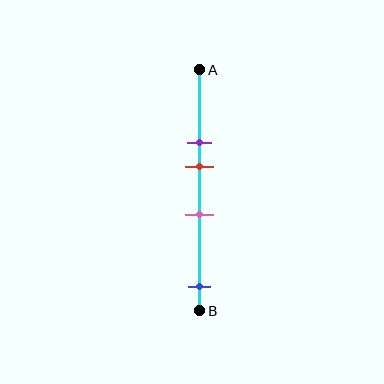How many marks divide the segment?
There are 4 marks dividing the segment.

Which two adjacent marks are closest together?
The purple and red marks are the closest adjacent pair.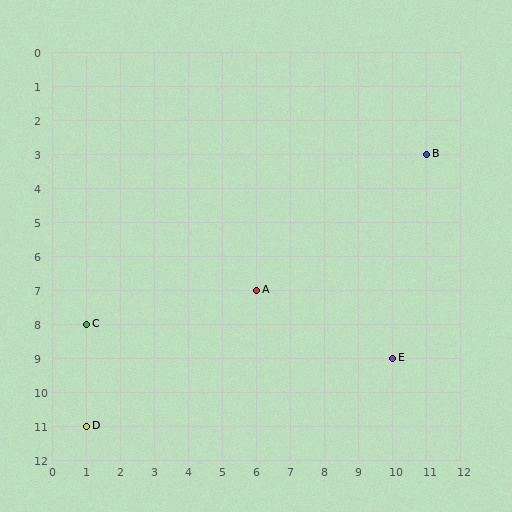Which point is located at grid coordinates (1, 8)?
Point C is at (1, 8).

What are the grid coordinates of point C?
Point C is at grid coordinates (1, 8).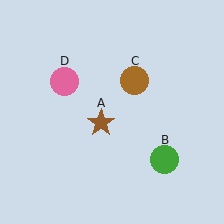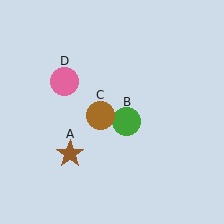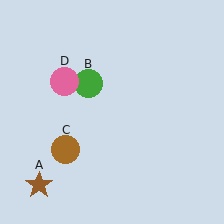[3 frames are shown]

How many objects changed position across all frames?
3 objects changed position: brown star (object A), green circle (object B), brown circle (object C).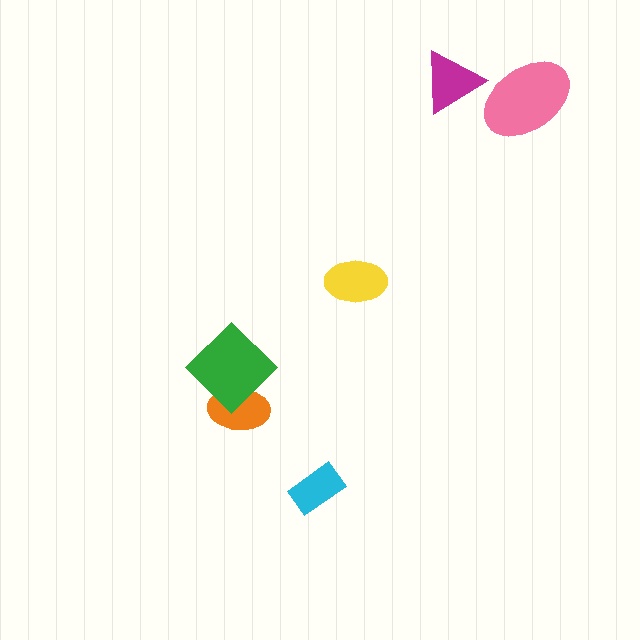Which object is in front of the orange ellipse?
The green diamond is in front of the orange ellipse.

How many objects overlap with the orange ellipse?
1 object overlaps with the orange ellipse.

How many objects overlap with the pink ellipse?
0 objects overlap with the pink ellipse.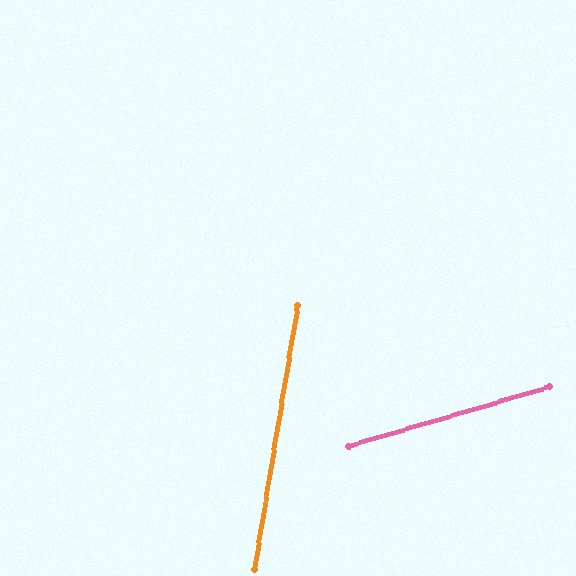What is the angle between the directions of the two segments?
Approximately 64 degrees.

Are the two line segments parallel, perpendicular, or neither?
Neither parallel nor perpendicular — they differ by about 64°.